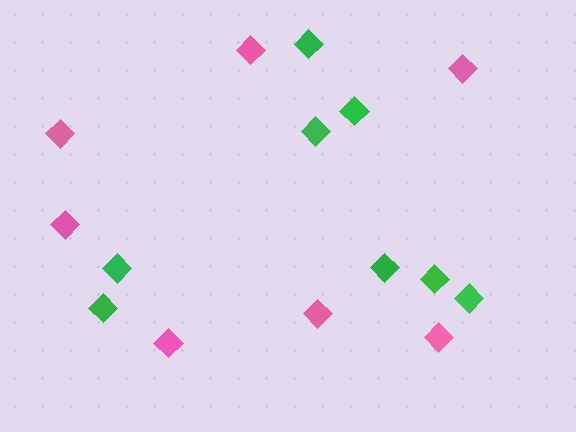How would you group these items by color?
There are 2 groups: one group of pink diamonds (7) and one group of green diamonds (8).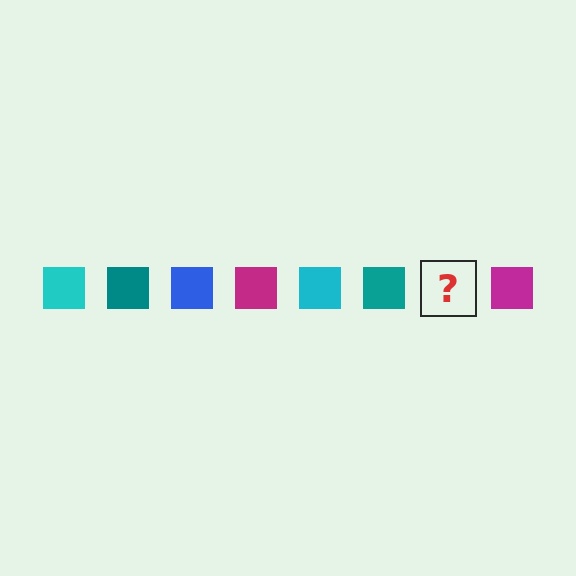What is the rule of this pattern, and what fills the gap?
The rule is that the pattern cycles through cyan, teal, blue, magenta squares. The gap should be filled with a blue square.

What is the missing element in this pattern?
The missing element is a blue square.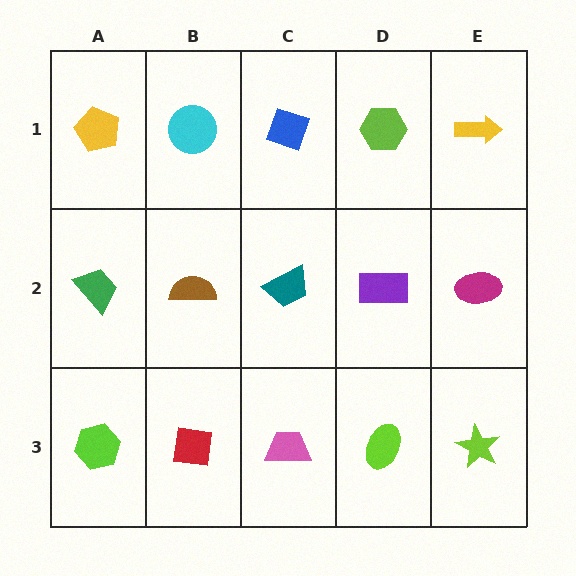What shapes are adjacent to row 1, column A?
A green trapezoid (row 2, column A), a cyan circle (row 1, column B).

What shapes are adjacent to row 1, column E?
A magenta ellipse (row 2, column E), a lime hexagon (row 1, column D).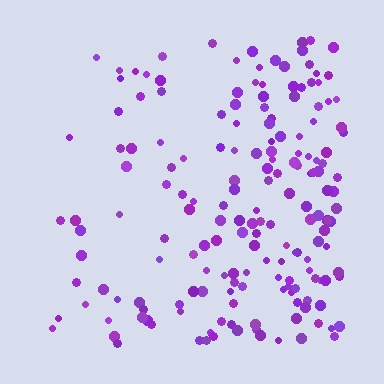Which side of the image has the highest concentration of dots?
The right.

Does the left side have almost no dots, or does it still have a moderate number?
Still a moderate number, just noticeably fewer than the right.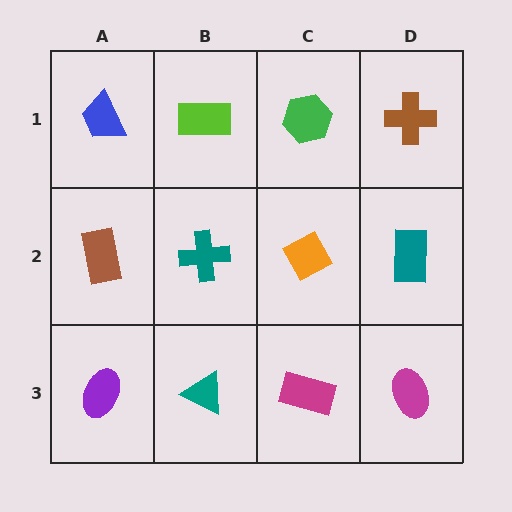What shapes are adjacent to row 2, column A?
A blue trapezoid (row 1, column A), a purple ellipse (row 3, column A), a teal cross (row 2, column B).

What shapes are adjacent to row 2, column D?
A brown cross (row 1, column D), a magenta ellipse (row 3, column D), an orange diamond (row 2, column C).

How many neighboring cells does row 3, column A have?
2.